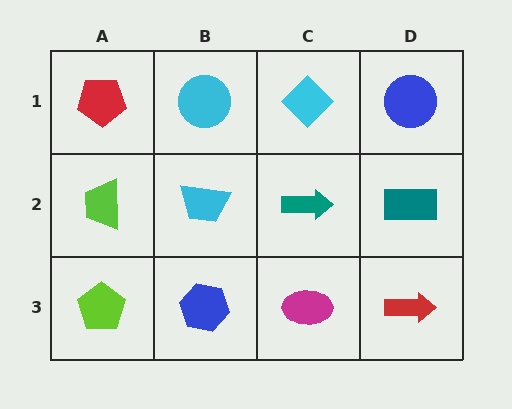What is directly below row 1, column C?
A teal arrow.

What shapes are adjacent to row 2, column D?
A blue circle (row 1, column D), a red arrow (row 3, column D), a teal arrow (row 2, column C).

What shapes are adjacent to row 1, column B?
A cyan trapezoid (row 2, column B), a red pentagon (row 1, column A), a cyan diamond (row 1, column C).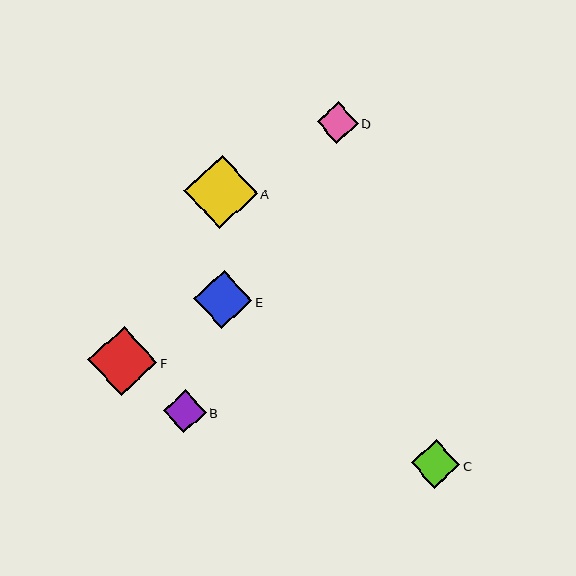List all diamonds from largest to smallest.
From largest to smallest: A, F, E, C, B, D.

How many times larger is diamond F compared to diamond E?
Diamond F is approximately 1.2 times the size of diamond E.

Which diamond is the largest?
Diamond A is the largest with a size of approximately 74 pixels.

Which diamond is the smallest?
Diamond D is the smallest with a size of approximately 41 pixels.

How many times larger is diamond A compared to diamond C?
Diamond A is approximately 1.5 times the size of diamond C.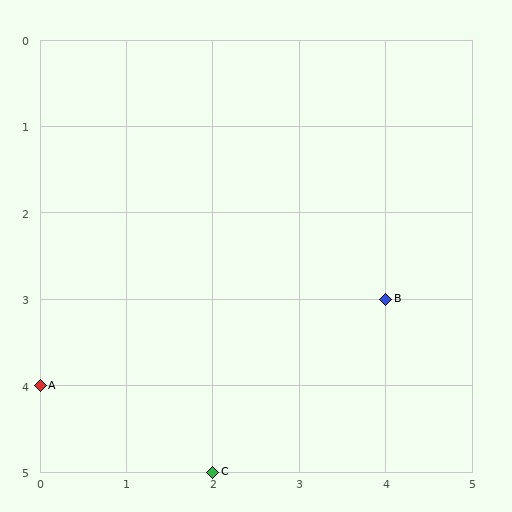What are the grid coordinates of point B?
Point B is at grid coordinates (4, 3).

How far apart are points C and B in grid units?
Points C and B are 2 columns and 2 rows apart (about 2.8 grid units diagonally).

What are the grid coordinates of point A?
Point A is at grid coordinates (0, 4).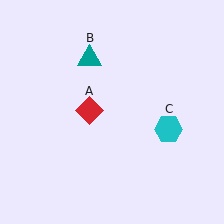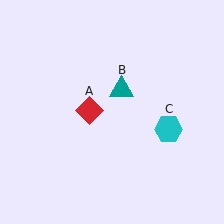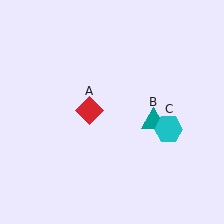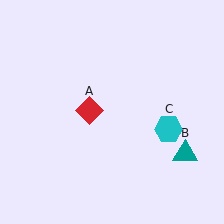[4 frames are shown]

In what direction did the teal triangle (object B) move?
The teal triangle (object B) moved down and to the right.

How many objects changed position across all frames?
1 object changed position: teal triangle (object B).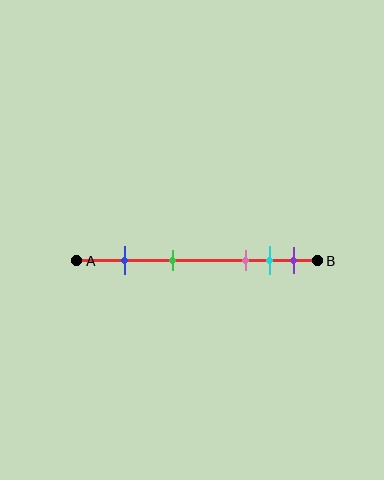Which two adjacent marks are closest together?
The cyan and purple marks are the closest adjacent pair.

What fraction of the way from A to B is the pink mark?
The pink mark is approximately 70% (0.7) of the way from A to B.